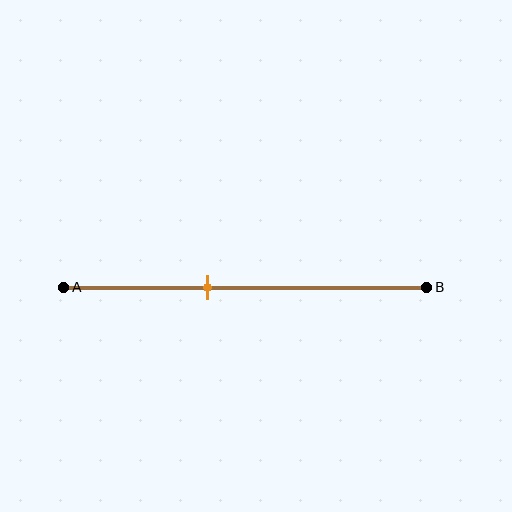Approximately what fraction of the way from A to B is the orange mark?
The orange mark is approximately 40% of the way from A to B.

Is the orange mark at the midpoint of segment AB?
No, the mark is at about 40% from A, not at the 50% midpoint.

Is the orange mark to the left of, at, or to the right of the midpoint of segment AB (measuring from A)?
The orange mark is to the left of the midpoint of segment AB.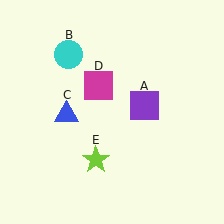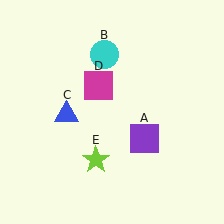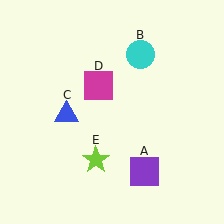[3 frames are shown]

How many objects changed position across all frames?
2 objects changed position: purple square (object A), cyan circle (object B).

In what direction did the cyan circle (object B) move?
The cyan circle (object B) moved right.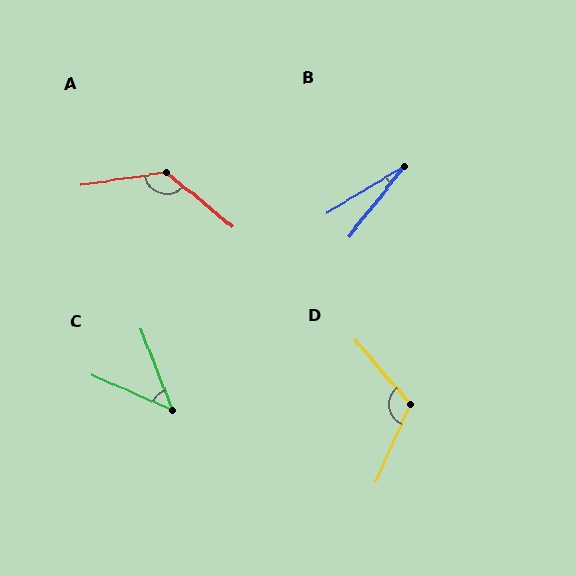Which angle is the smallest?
B, at approximately 21 degrees.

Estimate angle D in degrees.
Approximately 115 degrees.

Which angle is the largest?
A, at approximately 133 degrees.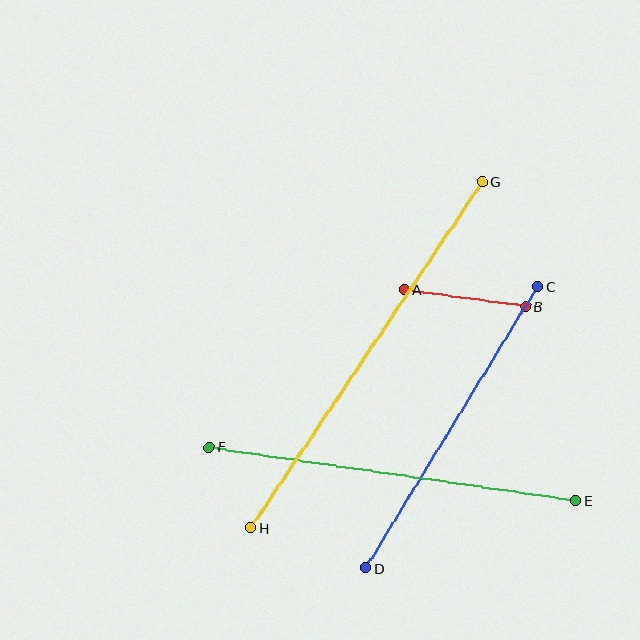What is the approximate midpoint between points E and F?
The midpoint is at approximately (393, 474) pixels.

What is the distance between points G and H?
The distance is approximately 416 pixels.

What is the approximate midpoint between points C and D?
The midpoint is at approximately (452, 428) pixels.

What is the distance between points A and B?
The distance is approximately 123 pixels.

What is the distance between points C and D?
The distance is approximately 330 pixels.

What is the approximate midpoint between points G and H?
The midpoint is at approximately (367, 355) pixels.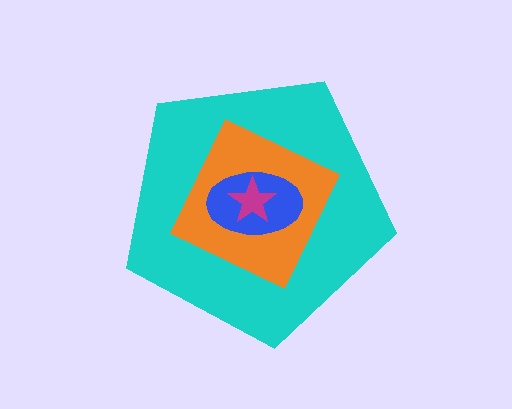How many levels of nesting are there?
4.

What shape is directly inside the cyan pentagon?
The orange diamond.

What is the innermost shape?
The magenta star.